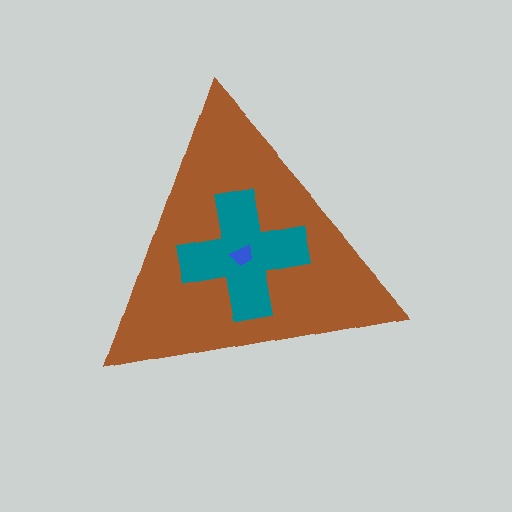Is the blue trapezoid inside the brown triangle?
Yes.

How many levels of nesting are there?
3.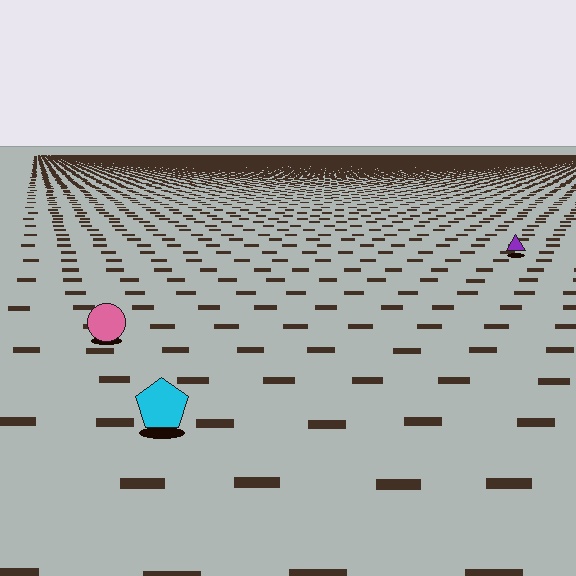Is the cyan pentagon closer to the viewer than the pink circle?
Yes. The cyan pentagon is closer — you can tell from the texture gradient: the ground texture is coarser near it.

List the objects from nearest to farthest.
From nearest to farthest: the cyan pentagon, the pink circle, the purple triangle.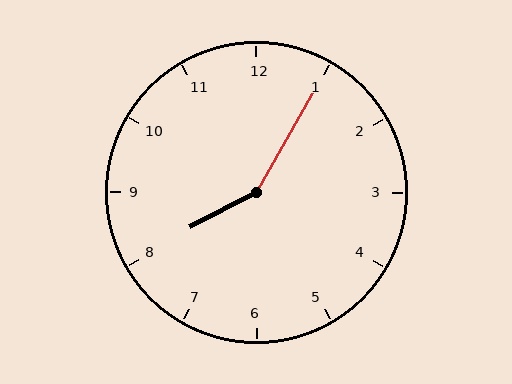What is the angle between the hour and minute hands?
Approximately 148 degrees.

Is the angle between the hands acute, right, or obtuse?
It is obtuse.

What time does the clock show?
8:05.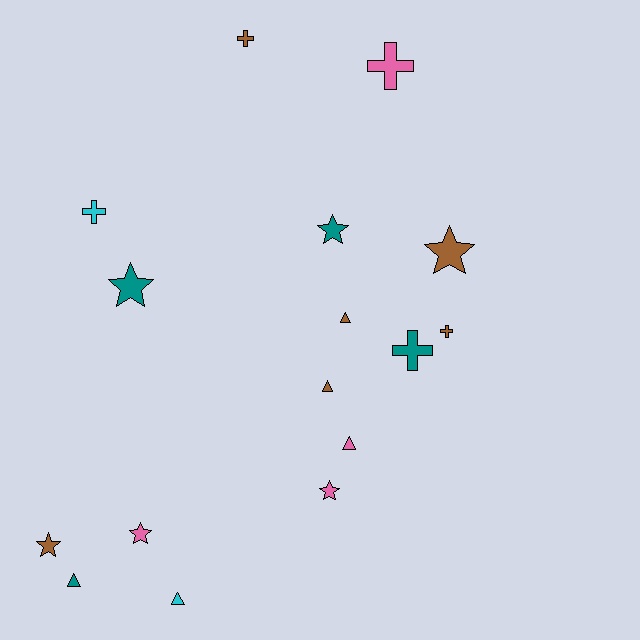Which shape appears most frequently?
Star, with 6 objects.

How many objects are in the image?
There are 16 objects.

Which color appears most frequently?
Brown, with 6 objects.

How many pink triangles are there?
There is 1 pink triangle.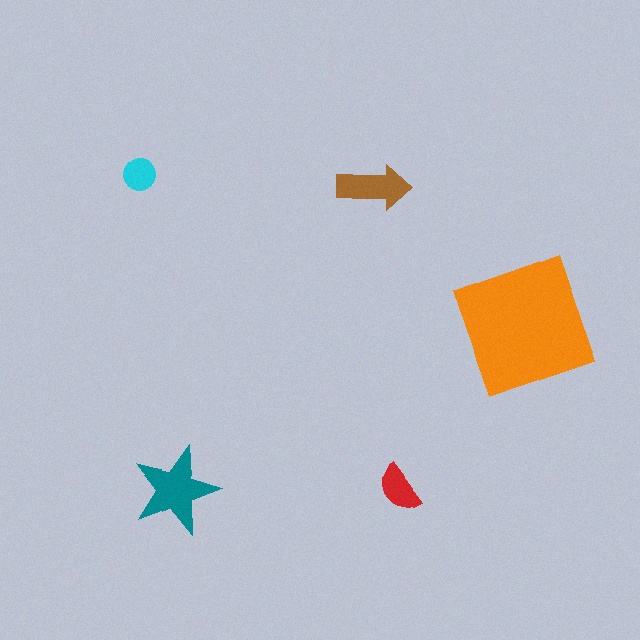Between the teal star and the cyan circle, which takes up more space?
The teal star.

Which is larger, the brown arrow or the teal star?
The teal star.